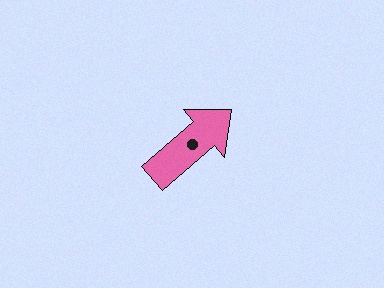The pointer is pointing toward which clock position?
Roughly 2 o'clock.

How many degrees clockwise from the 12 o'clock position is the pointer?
Approximately 49 degrees.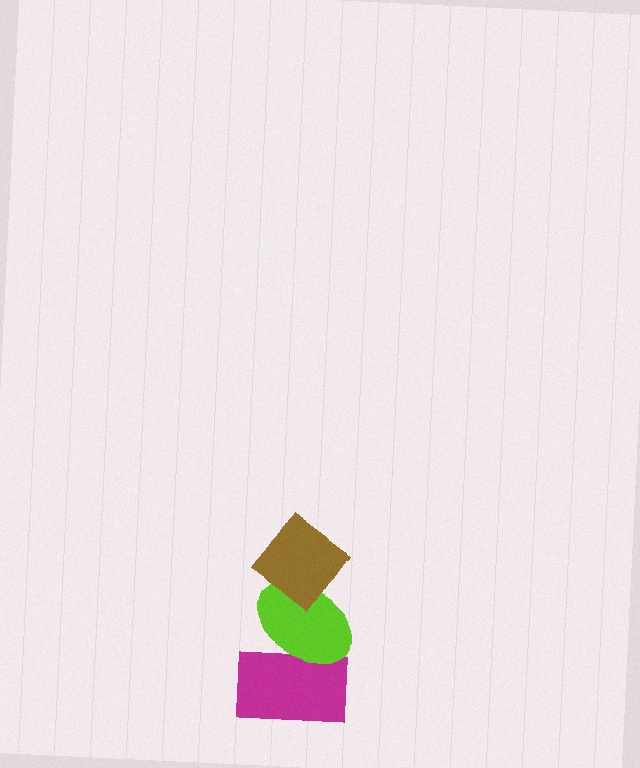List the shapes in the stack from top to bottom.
From top to bottom: the brown diamond, the lime ellipse, the magenta rectangle.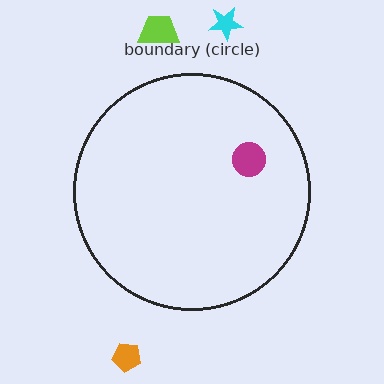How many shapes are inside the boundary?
1 inside, 3 outside.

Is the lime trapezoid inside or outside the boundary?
Outside.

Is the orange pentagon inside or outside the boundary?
Outside.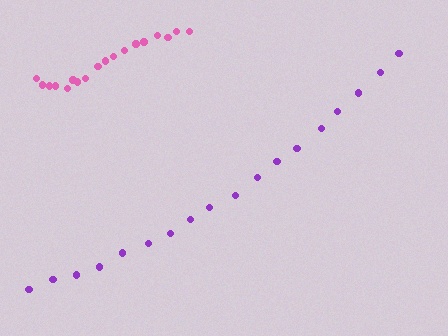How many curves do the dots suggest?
There are 2 distinct paths.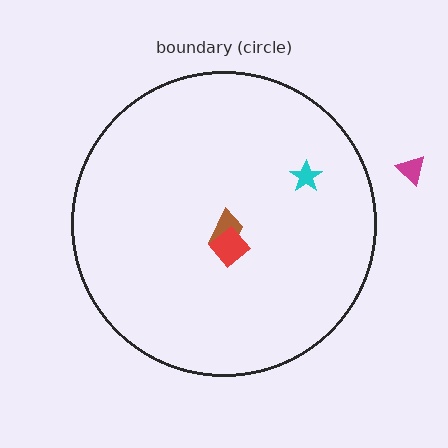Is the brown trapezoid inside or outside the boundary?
Inside.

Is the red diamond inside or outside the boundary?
Inside.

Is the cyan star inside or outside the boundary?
Inside.